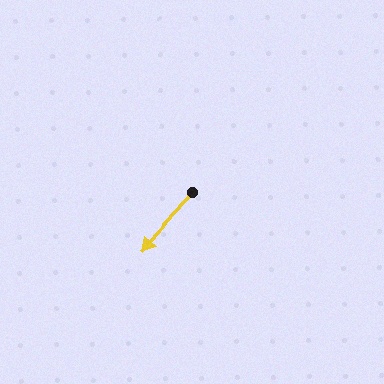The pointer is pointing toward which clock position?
Roughly 7 o'clock.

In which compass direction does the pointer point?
Southwest.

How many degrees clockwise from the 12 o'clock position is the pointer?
Approximately 221 degrees.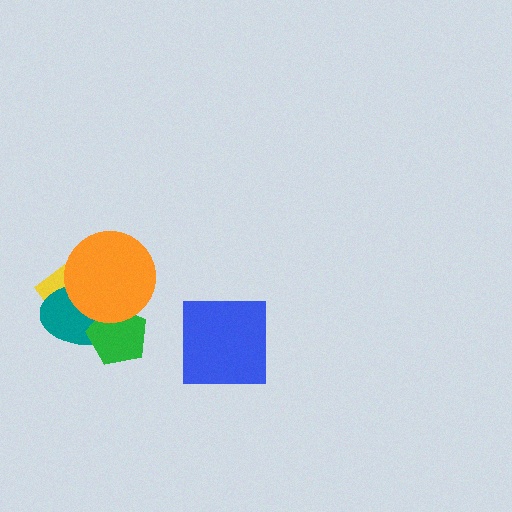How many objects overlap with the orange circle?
3 objects overlap with the orange circle.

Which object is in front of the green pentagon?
The orange circle is in front of the green pentagon.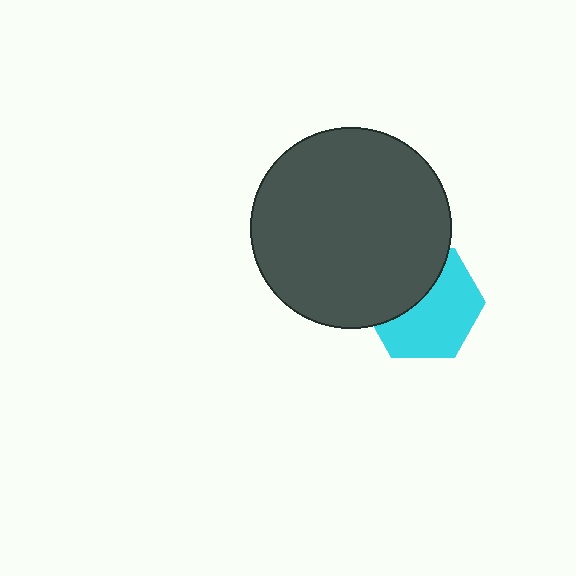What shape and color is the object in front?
The object in front is a dark gray circle.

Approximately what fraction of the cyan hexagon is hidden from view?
Roughly 41% of the cyan hexagon is hidden behind the dark gray circle.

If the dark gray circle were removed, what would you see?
You would see the complete cyan hexagon.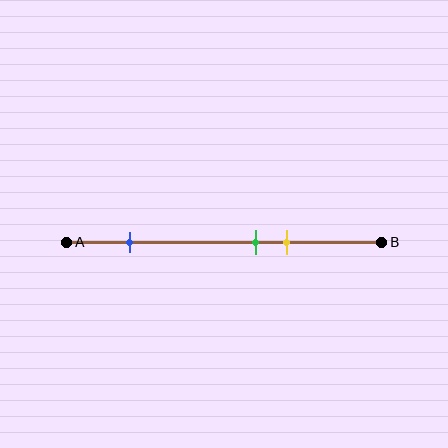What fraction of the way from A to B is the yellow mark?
The yellow mark is approximately 70% (0.7) of the way from A to B.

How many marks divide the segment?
There are 3 marks dividing the segment.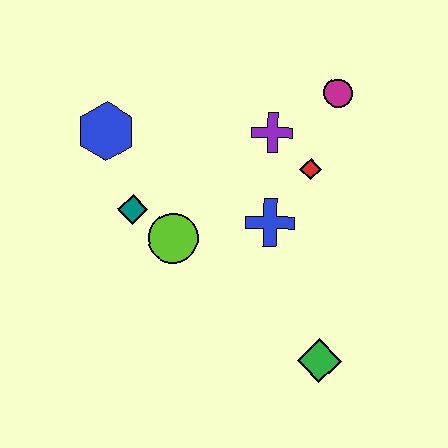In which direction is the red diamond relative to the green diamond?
The red diamond is above the green diamond.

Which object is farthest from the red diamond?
The blue hexagon is farthest from the red diamond.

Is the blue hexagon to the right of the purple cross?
No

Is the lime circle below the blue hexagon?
Yes